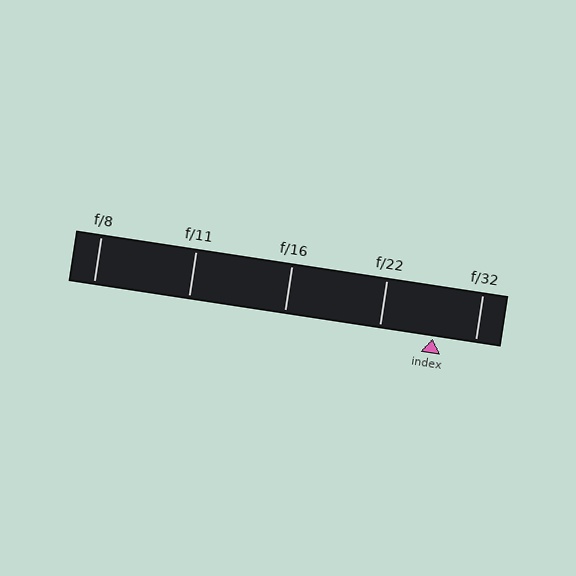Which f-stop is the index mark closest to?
The index mark is closest to f/32.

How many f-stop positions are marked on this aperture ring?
There are 5 f-stop positions marked.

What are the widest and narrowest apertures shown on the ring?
The widest aperture shown is f/8 and the narrowest is f/32.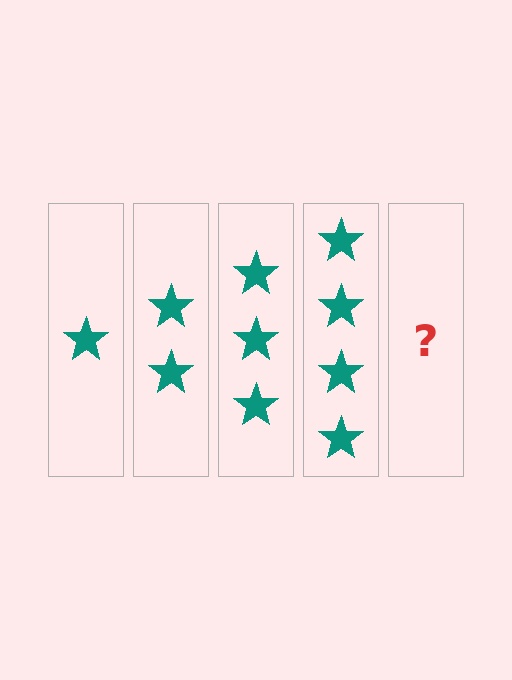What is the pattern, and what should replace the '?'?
The pattern is that each step adds one more star. The '?' should be 5 stars.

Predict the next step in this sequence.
The next step is 5 stars.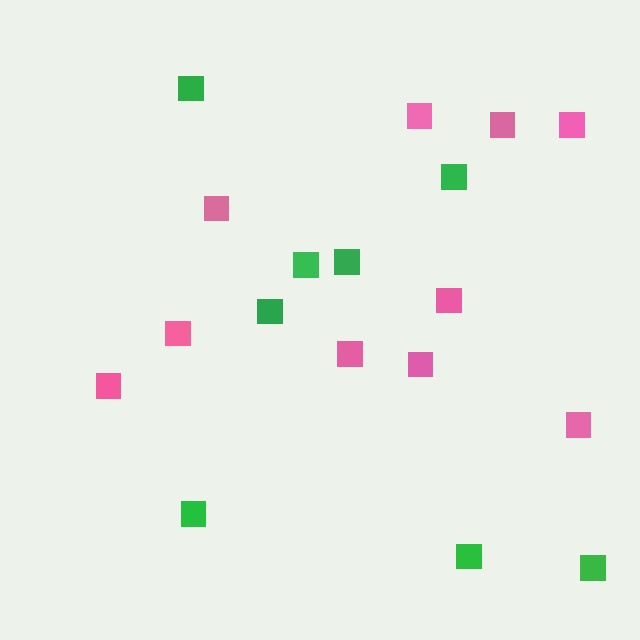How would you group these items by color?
There are 2 groups: one group of green squares (8) and one group of pink squares (10).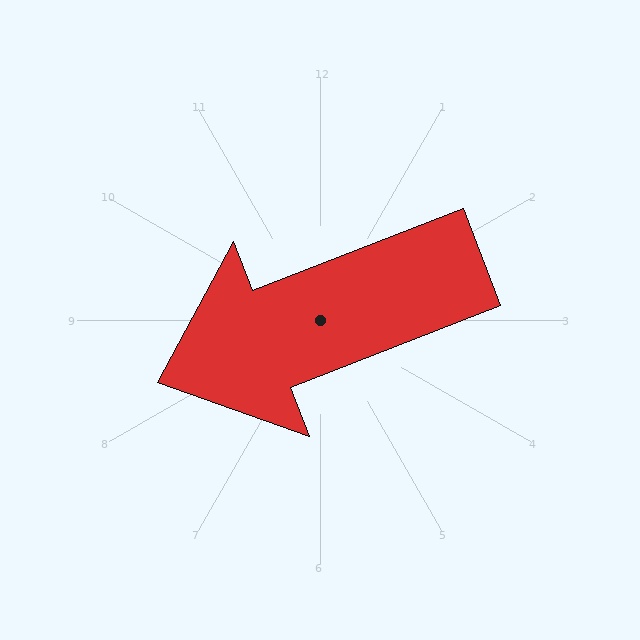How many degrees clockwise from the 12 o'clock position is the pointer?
Approximately 249 degrees.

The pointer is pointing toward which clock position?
Roughly 8 o'clock.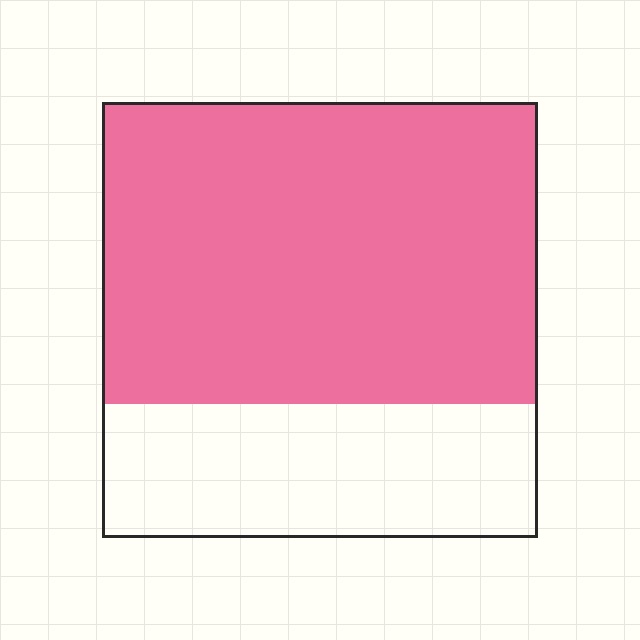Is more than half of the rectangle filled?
Yes.